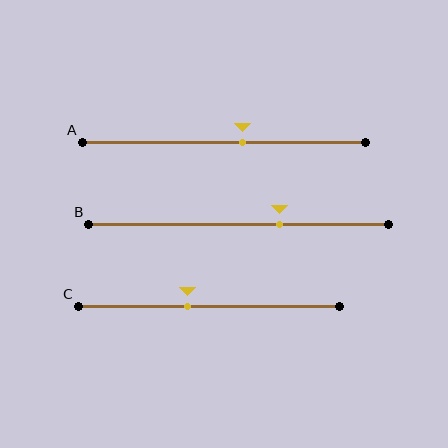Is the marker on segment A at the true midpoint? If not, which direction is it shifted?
No, the marker on segment A is shifted to the right by about 7% of the segment length.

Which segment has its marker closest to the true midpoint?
Segment A has its marker closest to the true midpoint.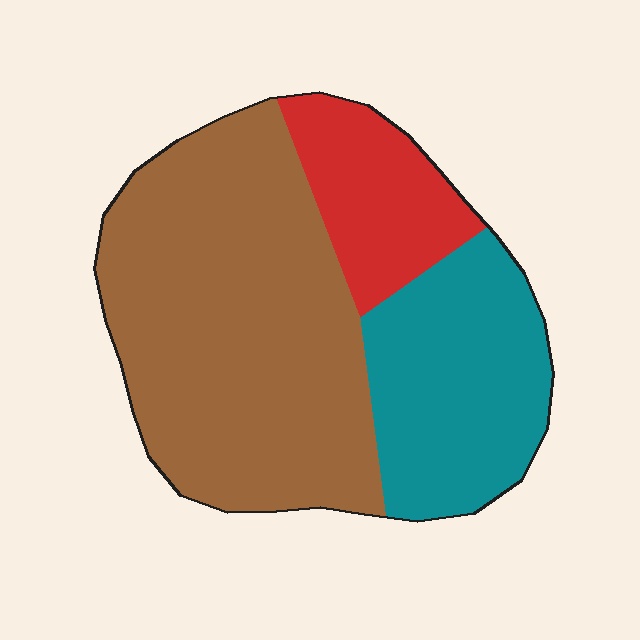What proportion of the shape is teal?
Teal covers 27% of the shape.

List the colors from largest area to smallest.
From largest to smallest: brown, teal, red.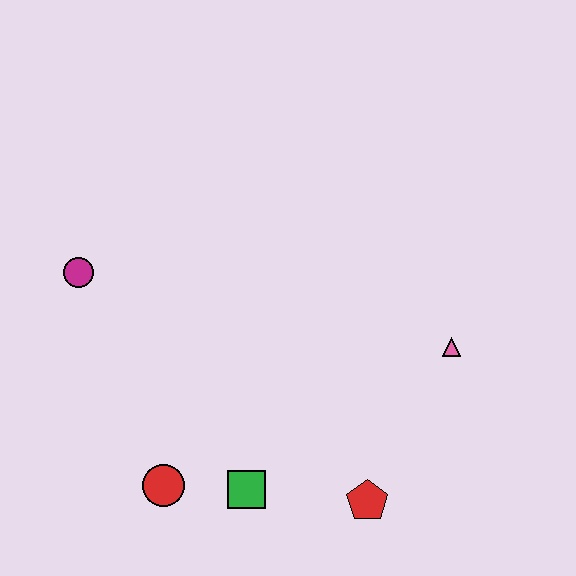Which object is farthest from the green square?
The magenta circle is farthest from the green square.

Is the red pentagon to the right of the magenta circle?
Yes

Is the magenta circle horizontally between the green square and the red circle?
No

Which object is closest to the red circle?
The green square is closest to the red circle.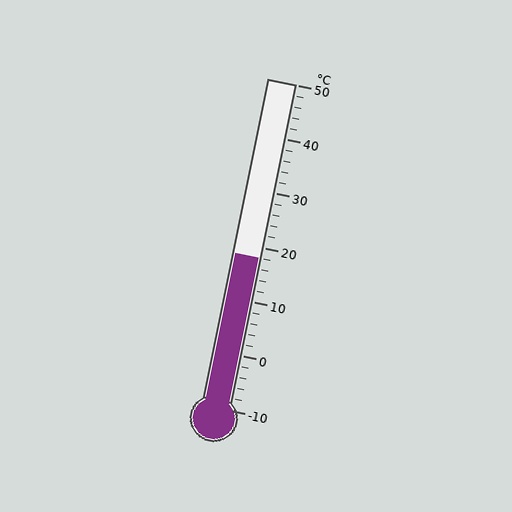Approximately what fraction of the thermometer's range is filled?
The thermometer is filled to approximately 45% of its range.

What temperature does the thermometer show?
The thermometer shows approximately 18°C.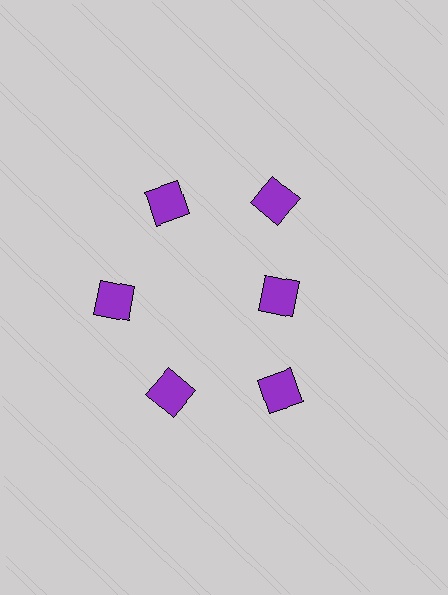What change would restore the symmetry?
The symmetry would be restored by moving it outward, back onto the ring so that all 6 diamonds sit at equal angles and equal distance from the center.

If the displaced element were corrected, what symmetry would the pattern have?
It would have 6-fold rotational symmetry — the pattern would map onto itself every 60 degrees.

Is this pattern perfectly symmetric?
No. The 6 purple diamonds are arranged in a ring, but one element near the 3 o'clock position is pulled inward toward the center, breaking the 6-fold rotational symmetry.